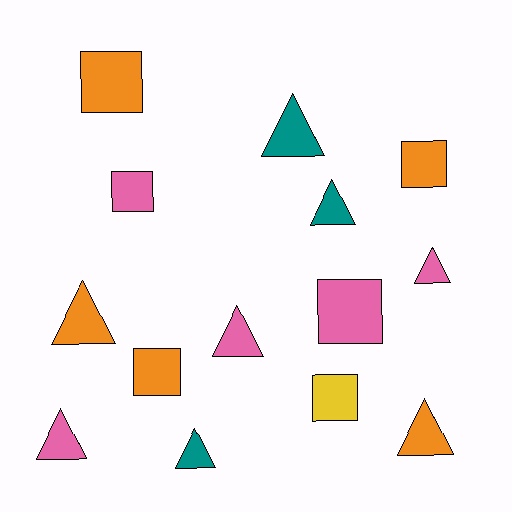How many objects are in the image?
There are 14 objects.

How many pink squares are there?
There are 2 pink squares.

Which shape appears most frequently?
Triangle, with 8 objects.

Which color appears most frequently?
Orange, with 5 objects.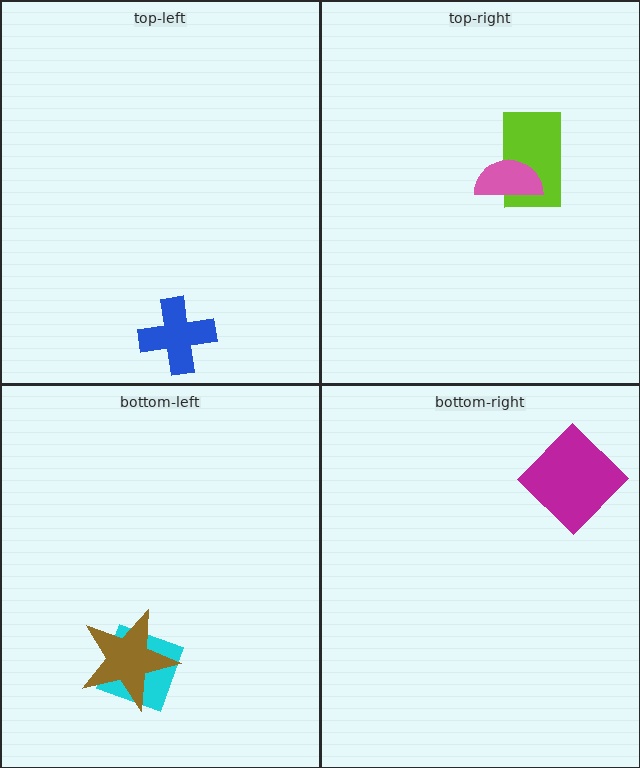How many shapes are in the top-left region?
1.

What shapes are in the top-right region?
The lime rectangle, the pink semicircle.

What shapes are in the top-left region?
The blue cross.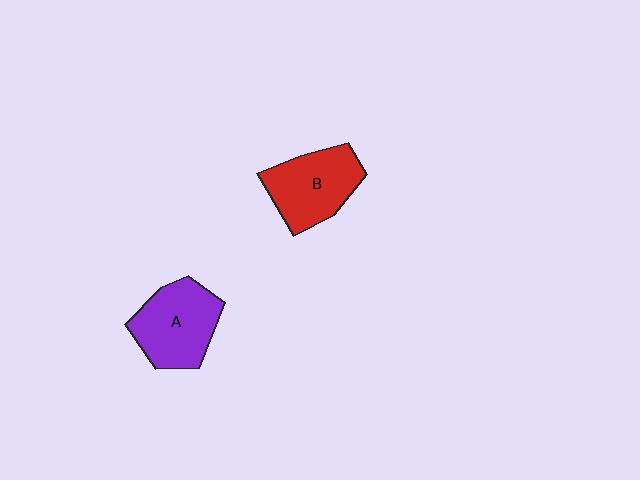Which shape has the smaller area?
Shape B (red).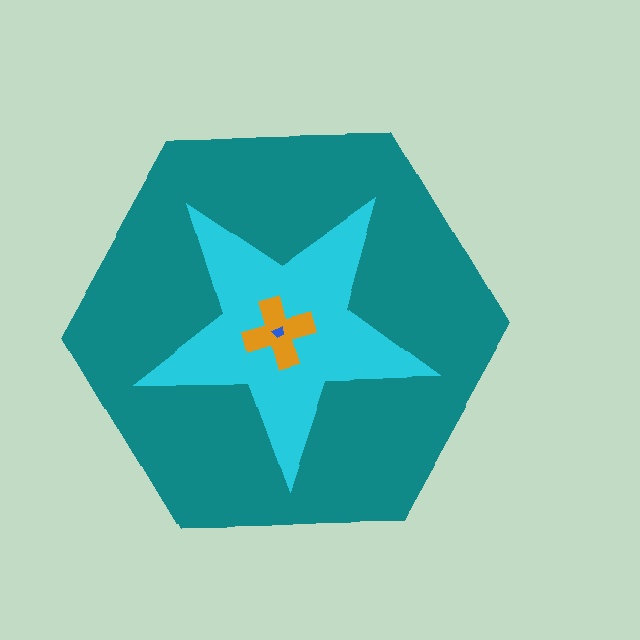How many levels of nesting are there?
4.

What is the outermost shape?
The teal hexagon.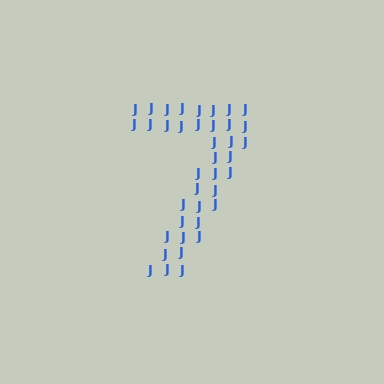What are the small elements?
The small elements are letter J's.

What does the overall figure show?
The overall figure shows the digit 7.